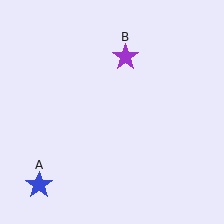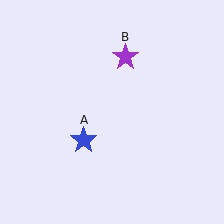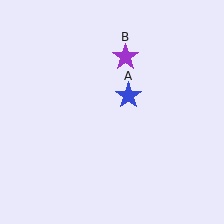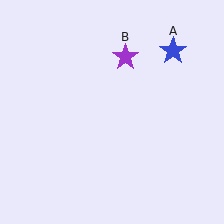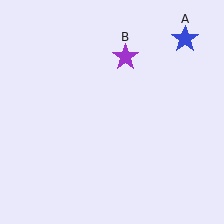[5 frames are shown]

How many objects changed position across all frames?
1 object changed position: blue star (object A).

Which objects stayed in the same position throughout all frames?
Purple star (object B) remained stationary.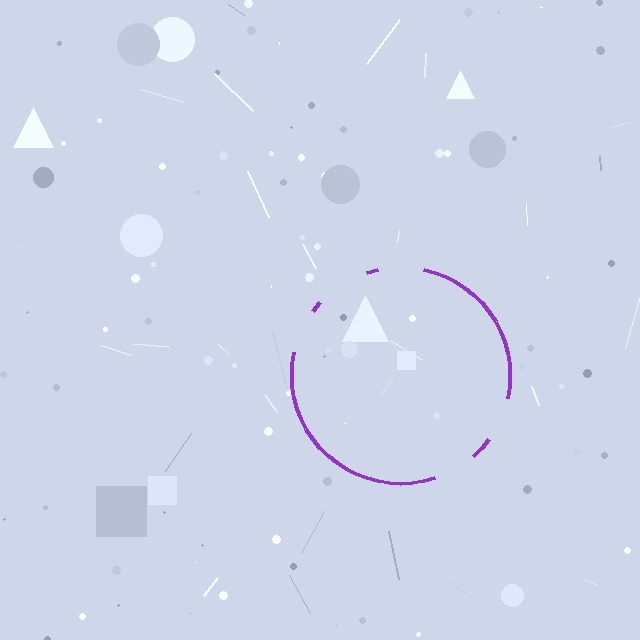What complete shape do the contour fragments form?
The contour fragments form a circle.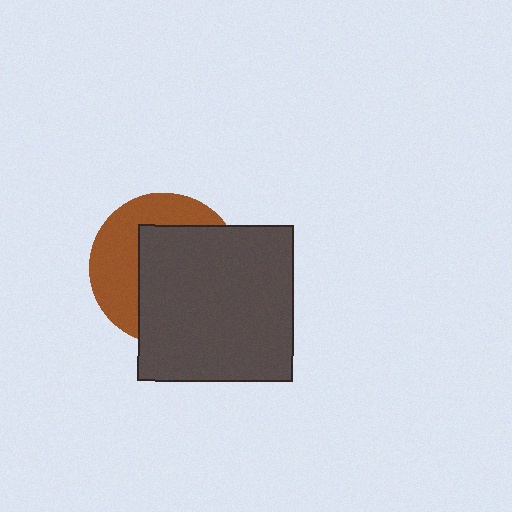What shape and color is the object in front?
The object in front is a dark gray square.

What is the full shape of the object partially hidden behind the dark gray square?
The partially hidden object is a brown circle.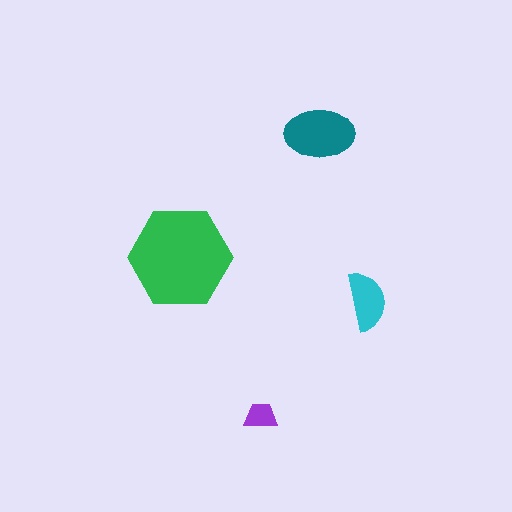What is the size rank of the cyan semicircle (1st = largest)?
3rd.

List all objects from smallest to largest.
The purple trapezoid, the cyan semicircle, the teal ellipse, the green hexagon.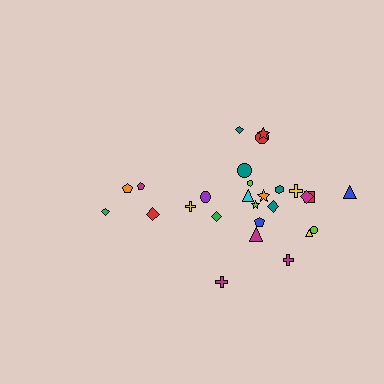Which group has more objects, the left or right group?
The right group.